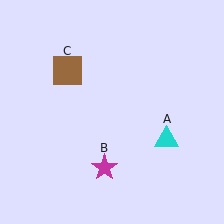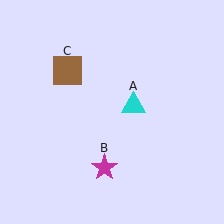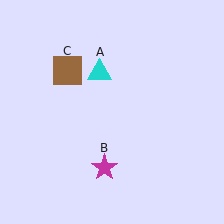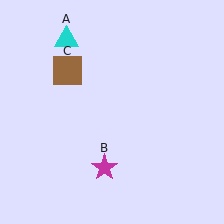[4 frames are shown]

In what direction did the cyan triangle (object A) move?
The cyan triangle (object A) moved up and to the left.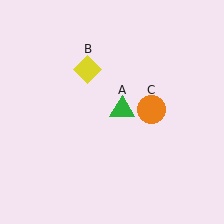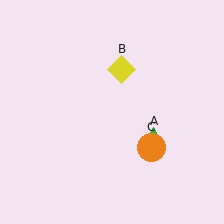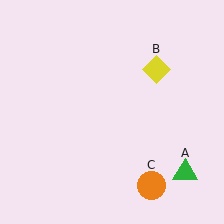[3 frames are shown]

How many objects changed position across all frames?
3 objects changed position: green triangle (object A), yellow diamond (object B), orange circle (object C).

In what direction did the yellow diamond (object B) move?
The yellow diamond (object B) moved right.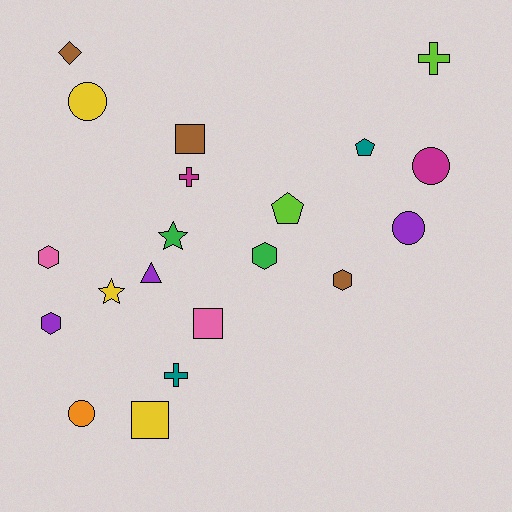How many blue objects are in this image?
There are no blue objects.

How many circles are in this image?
There are 4 circles.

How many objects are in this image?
There are 20 objects.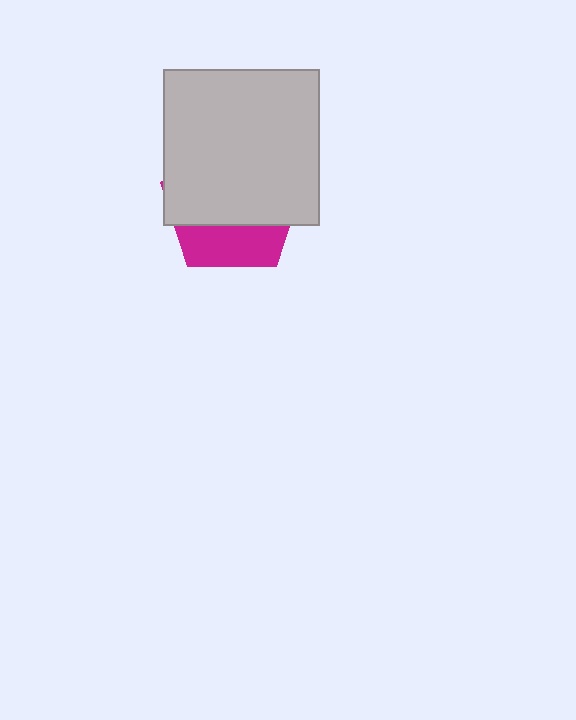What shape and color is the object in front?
The object in front is a light gray square.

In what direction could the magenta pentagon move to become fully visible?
The magenta pentagon could move down. That would shift it out from behind the light gray square entirely.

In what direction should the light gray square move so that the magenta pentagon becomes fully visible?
The light gray square should move up. That is the shortest direction to clear the overlap and leave the magenta pentagon fully visible.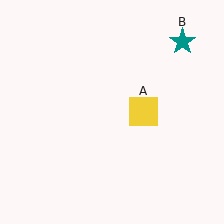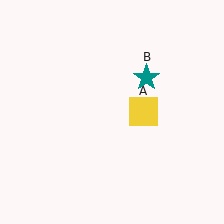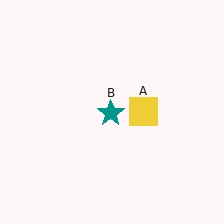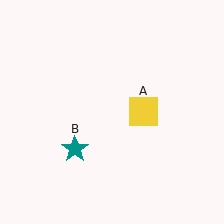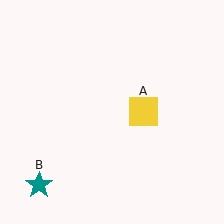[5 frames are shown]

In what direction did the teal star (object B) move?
The teal star (object B) moved down and to the left.